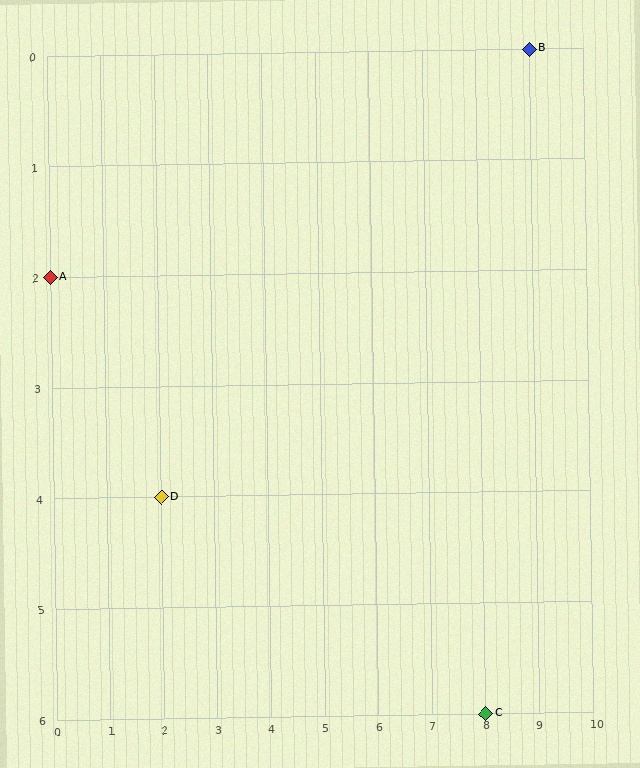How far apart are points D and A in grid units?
Points D and A are 2 columns and 2 rows apart (about 2.8 grid units diagonally).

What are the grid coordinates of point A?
Point A is at grid coordinates (0, 2).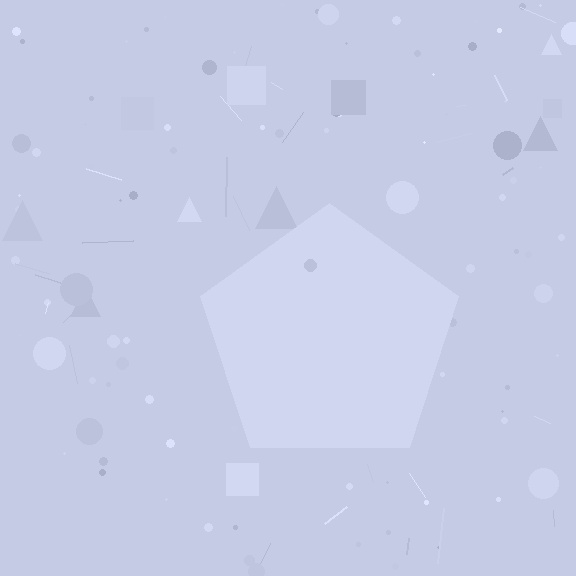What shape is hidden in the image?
A pentagon is hidden in the image.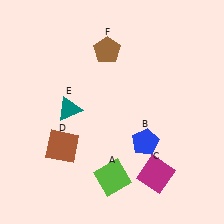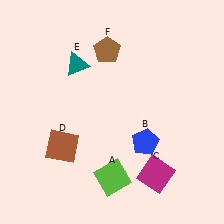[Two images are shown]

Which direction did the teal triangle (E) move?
The teal triangle (E) moved up.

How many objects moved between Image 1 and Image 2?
1 object moved between the two images.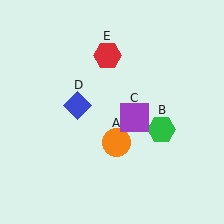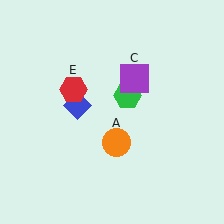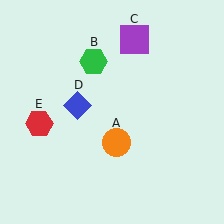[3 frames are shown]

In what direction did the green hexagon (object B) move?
The green hexagon (object B) moved up and to the left.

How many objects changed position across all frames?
3 objects changed position: green hexagon (object B), purple square (object C), red hexagon (object E).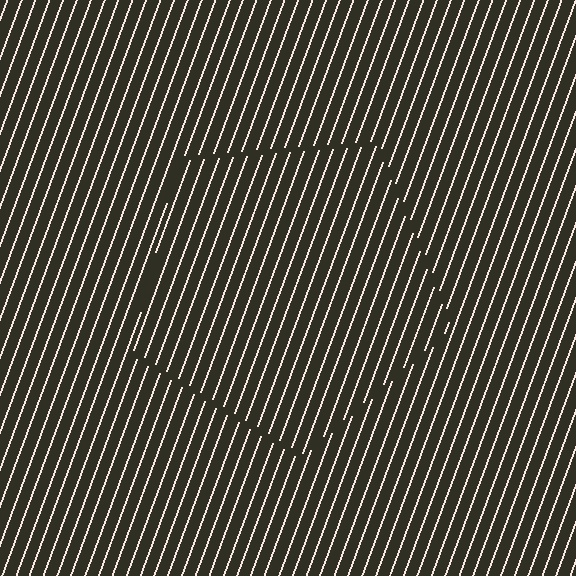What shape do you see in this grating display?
An illusory pentagon. The interior of the shape contains the same grating, shifted by half a period — the contour is defined by the phase discontinuity where line-ends from the inner and outer gratings abut.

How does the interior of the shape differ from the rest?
The interior of the shape contains the same grating, shifted by half a period — the contour is defined by the phase discontinuity where line-ends from the inner and outer gratings abut.